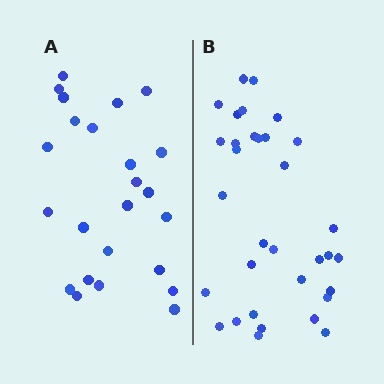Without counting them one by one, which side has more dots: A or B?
Region B (the right region) has more dots.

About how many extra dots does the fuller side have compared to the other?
Region B has roughly 8 or so more dots than region A.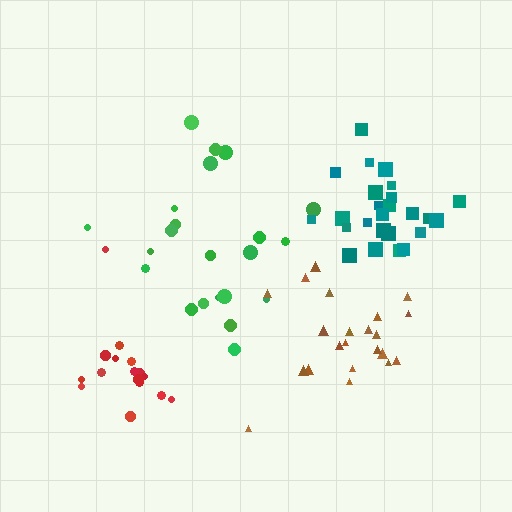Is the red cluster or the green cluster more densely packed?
Red.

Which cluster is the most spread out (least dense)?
Green.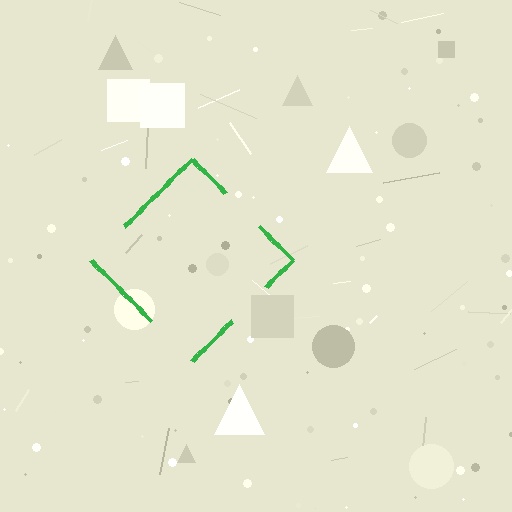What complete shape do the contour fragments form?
The contour fragments form a diamond.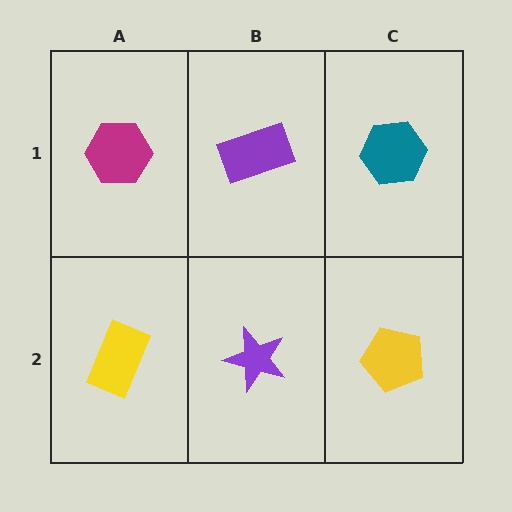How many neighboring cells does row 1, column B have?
3.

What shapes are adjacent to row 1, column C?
A yellow pentagon (row 2, column C), a purple rectangle (row 1, column B).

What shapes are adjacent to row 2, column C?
A teal hexagon (row 1, column C), a purple star (row 2, column B).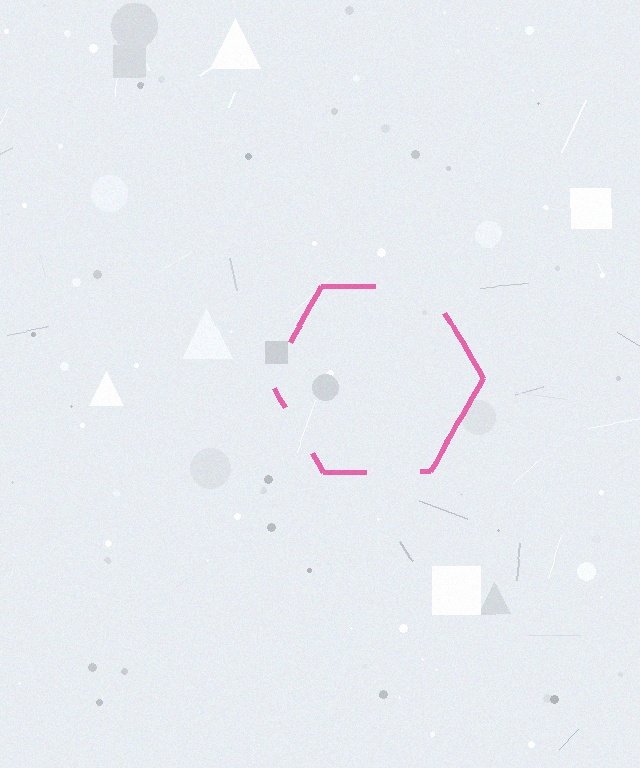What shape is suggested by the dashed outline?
The dashed outline suggests a hexagon.